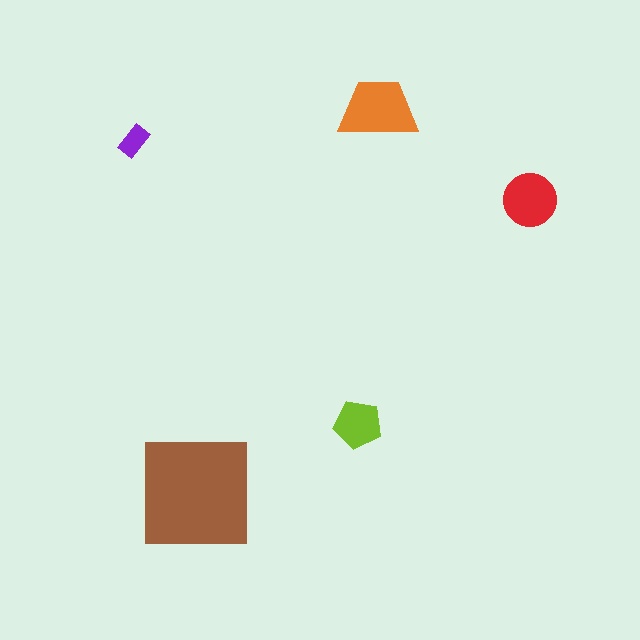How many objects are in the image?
There are 5 objects in the image.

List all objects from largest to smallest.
The brown square, the orange trapezoid, the red circle, the lime pentagon, the purple rectangle.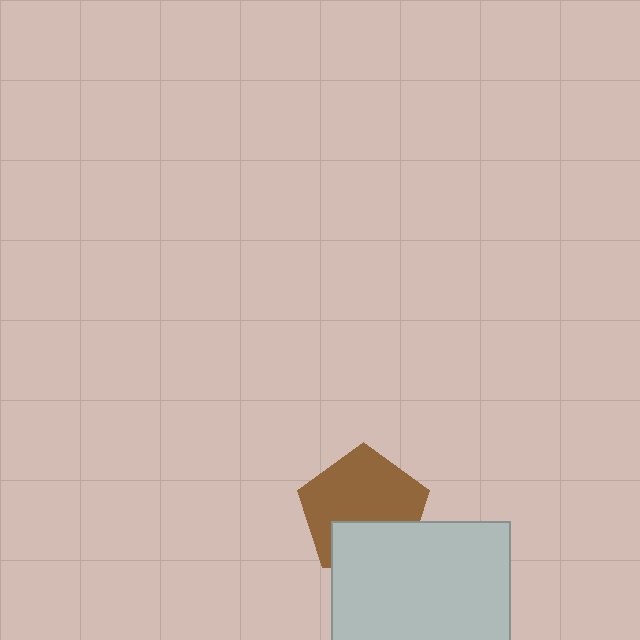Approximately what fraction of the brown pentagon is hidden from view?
Roughly 32% of the brown pentagon is hidden behind the light gray square.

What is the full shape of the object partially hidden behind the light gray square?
The partially hidden object is a brown pentagon.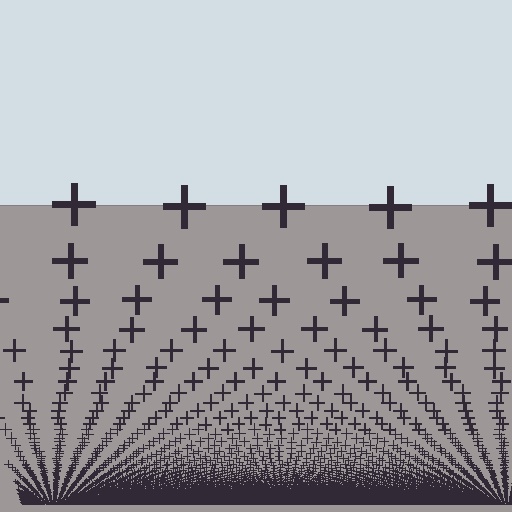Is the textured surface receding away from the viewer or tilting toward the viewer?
The surface appears to tilt toward the viewer. Texture elements get larger and sparser toward the top.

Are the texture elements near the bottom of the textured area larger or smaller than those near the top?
Smaller. The gradient is inverted — elements near the bottom are smaller and denser.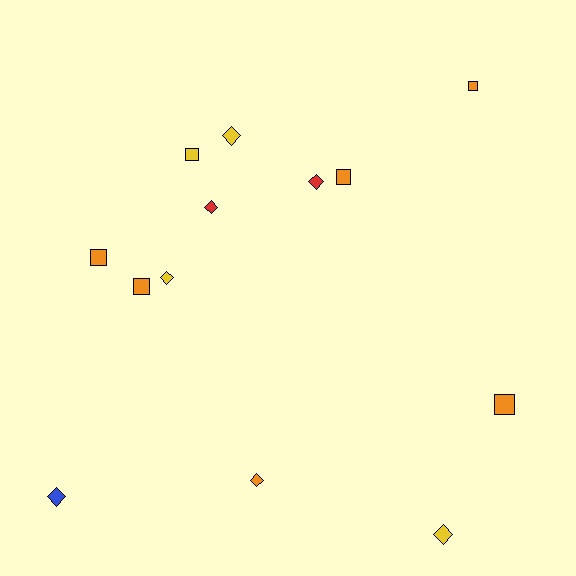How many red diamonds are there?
There are 2 red diamonds.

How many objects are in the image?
There are 13 objects.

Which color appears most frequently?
Orange, with 6 objects.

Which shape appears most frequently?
Diamond, with 7 objects.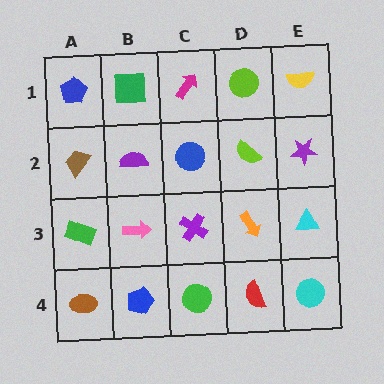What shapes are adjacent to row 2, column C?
A magenta arrow (row 1, column C), a purple cross (row 3, column C), a purple semicircle (row 2, column B), a lime semicircle (row 2, column D).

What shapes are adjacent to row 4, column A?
A green rectangle (row 3, column A), a blue pentagon (row 4, column B).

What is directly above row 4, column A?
A green rectangle.